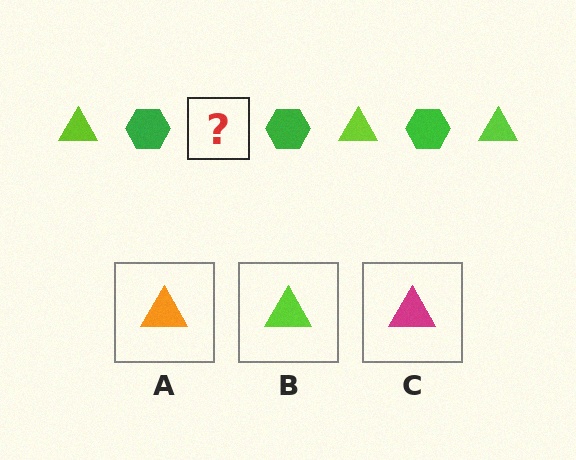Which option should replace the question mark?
Option B.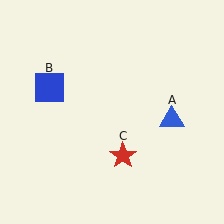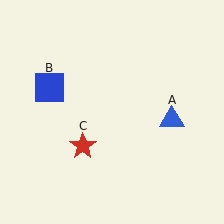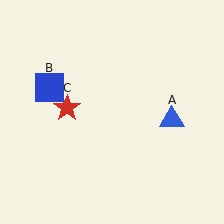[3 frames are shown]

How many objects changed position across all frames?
1 object changed position: red star (object C).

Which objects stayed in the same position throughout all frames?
Blue triangle (object A) and blue square (object B) remained stationary.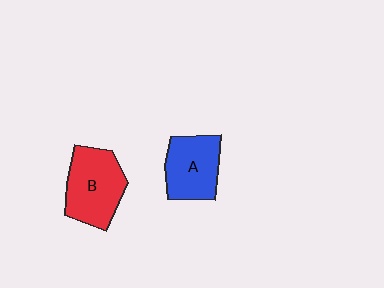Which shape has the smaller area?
Shape A (blue).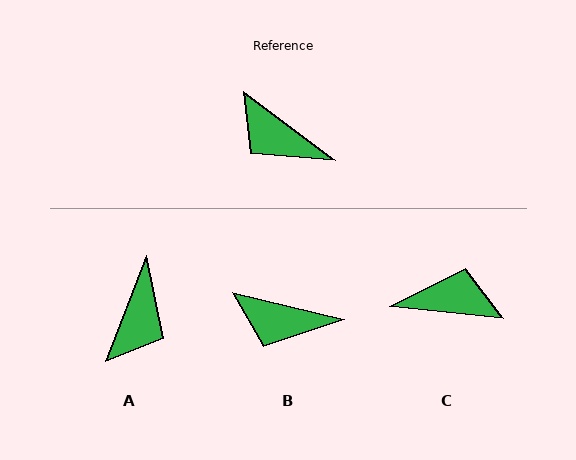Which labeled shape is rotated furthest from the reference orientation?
C, about 149 degrees away.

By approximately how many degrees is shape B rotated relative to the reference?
Approximately 23 degrees counter-clockwise.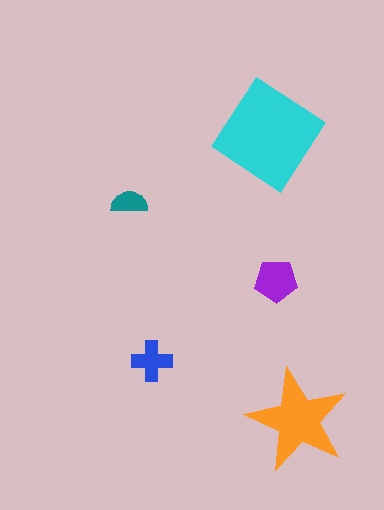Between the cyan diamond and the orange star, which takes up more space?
The cyan diamond.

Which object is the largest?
The cyan diamond.